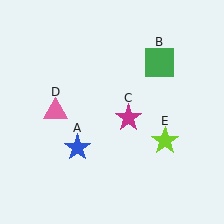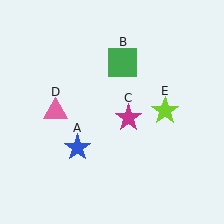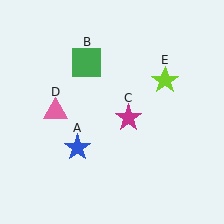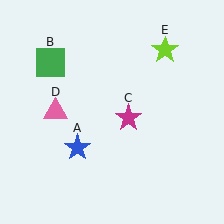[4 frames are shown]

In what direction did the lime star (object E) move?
The lime star (object E) moved up.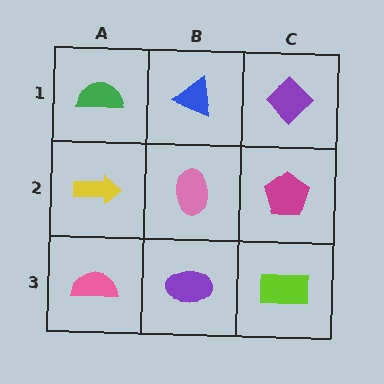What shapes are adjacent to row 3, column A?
A yellow arrow (row 2, column A), a purple ellipse (row 3, column B).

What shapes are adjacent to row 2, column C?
A purple diamond (row 1, column C), a lime rectangle (row 3, column C), a pink ellipse (row 2, column B).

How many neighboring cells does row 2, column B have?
4.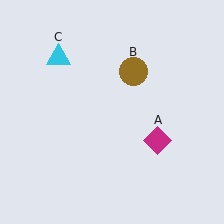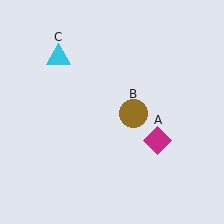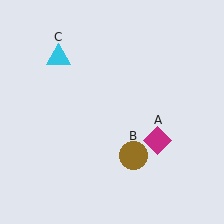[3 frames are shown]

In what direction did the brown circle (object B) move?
The brown circle (object B) moved down.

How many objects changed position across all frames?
1 object changed position: brown circle (object B).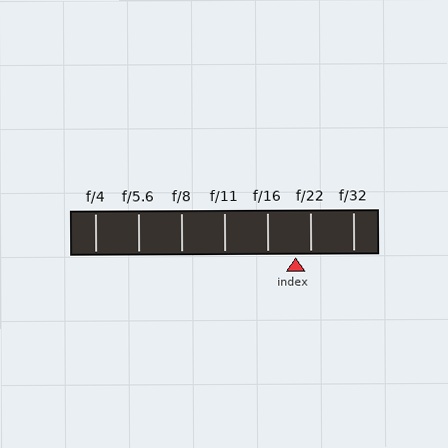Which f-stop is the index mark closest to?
The index mark is closest to f/22.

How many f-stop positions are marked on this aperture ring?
There are 7 f-stop positions marked.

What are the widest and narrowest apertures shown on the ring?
The widest aperture shown is f/4 and the narrowest is f/32.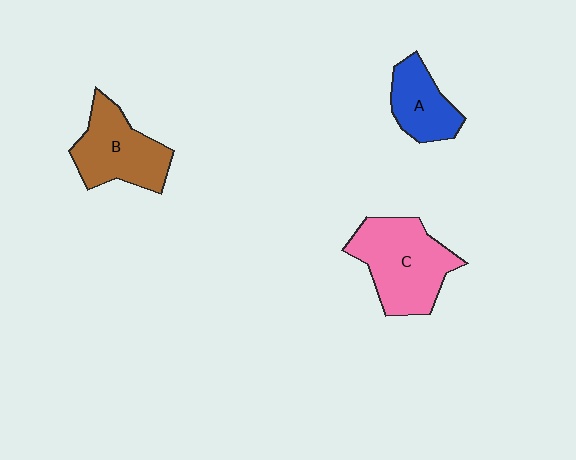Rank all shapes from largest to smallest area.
From largest to smallest: C (pink), B (brown), A (blue).